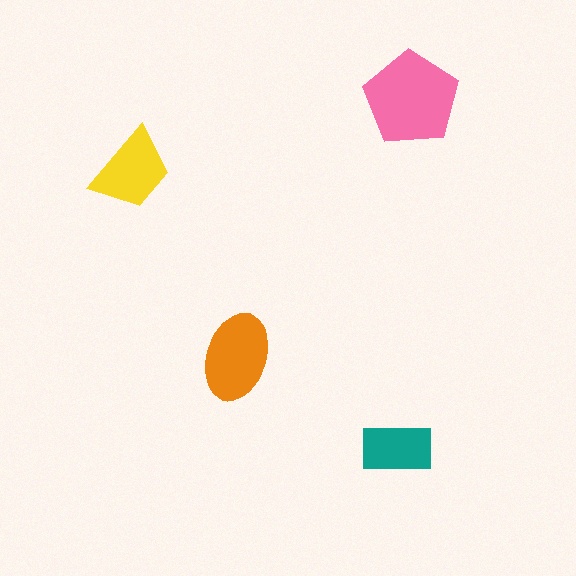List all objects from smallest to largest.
The teal rectangle, the yellow trapezoid, the orange ellipse, the pink pentagon.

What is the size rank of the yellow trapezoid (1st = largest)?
3rd.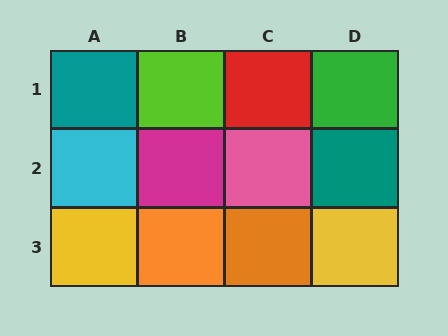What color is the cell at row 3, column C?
Orange.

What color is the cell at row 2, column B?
Magenta.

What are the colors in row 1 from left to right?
Teal, lime, red, green.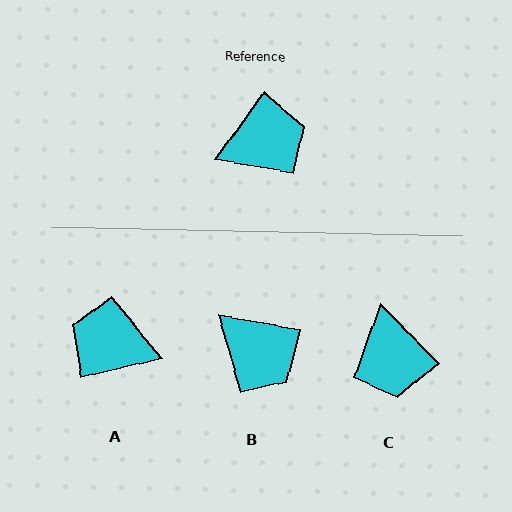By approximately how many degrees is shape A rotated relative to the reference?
Approximately 139 degrees counter-clockwise.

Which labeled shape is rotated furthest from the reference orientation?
A, about 139 degrees away.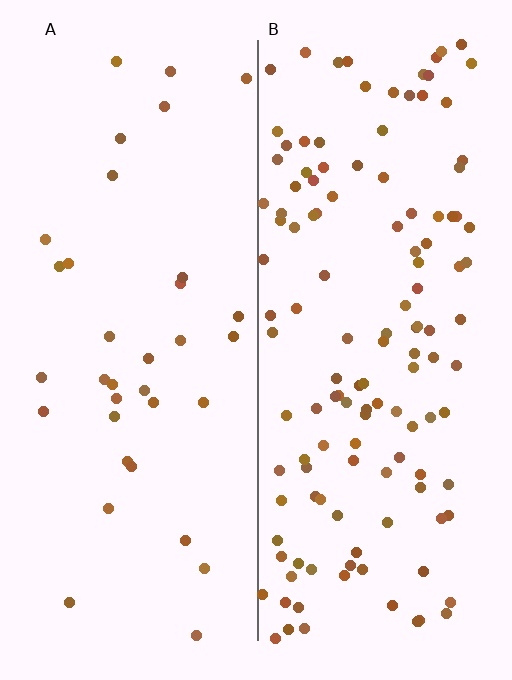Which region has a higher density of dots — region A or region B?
B (the right).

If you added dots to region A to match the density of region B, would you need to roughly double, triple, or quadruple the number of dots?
Approximately quadruple.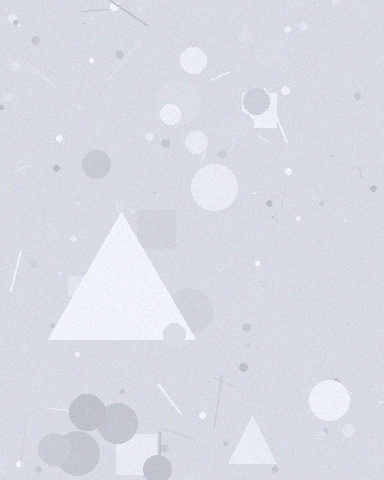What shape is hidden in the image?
A triangle is hidden in the image.